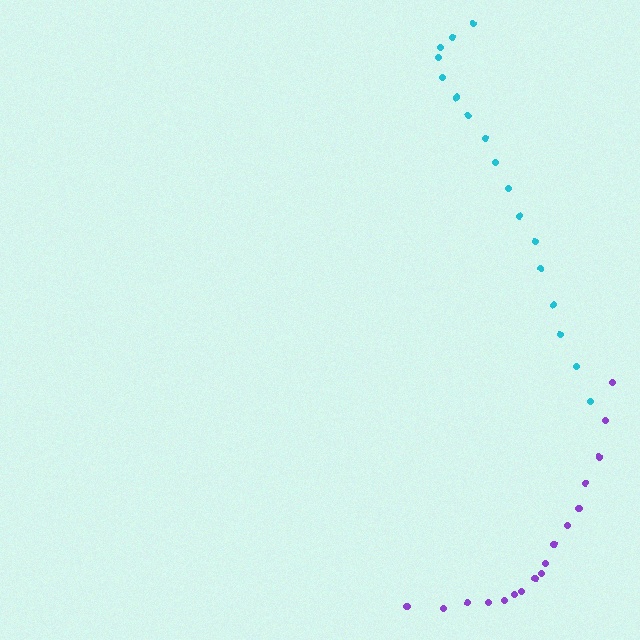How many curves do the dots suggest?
There are 2 distinct paths.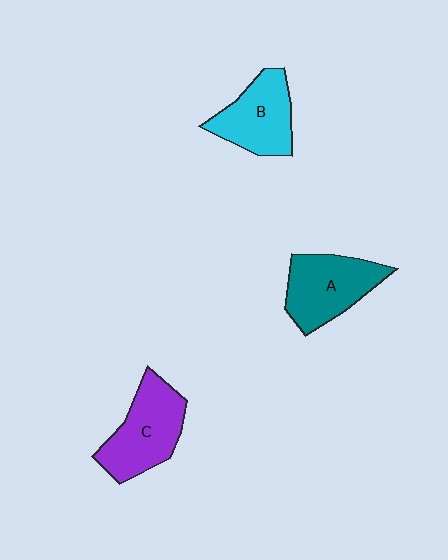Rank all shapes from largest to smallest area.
From largest to smallest: C (purple), A (teal), B (cyan).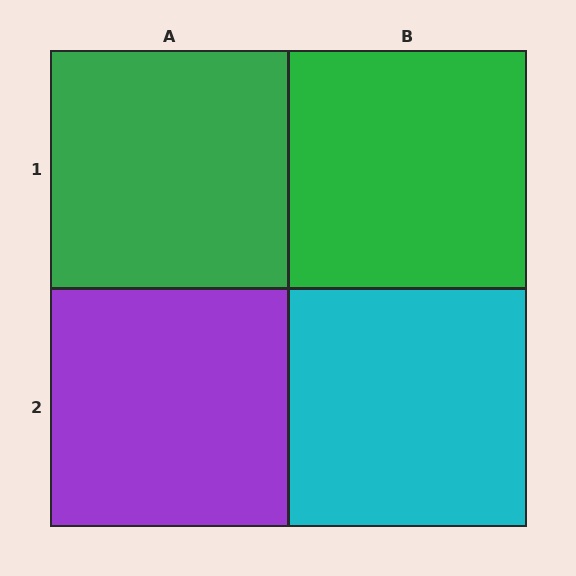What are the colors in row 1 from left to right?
Green, green.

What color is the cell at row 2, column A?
Purple.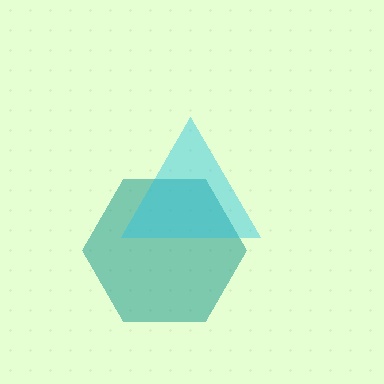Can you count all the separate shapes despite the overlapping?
Yes, there are 2 separate shapes.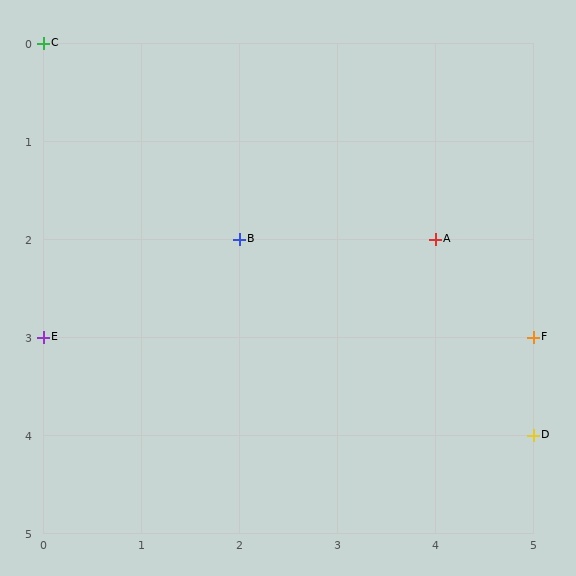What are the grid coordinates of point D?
Point D is at grid coordinates (5, 4).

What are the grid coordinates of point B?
Point B is at grid coordinates (2, 2).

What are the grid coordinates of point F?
Point F is at grid coordinates (5, 3).